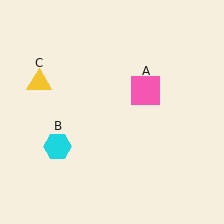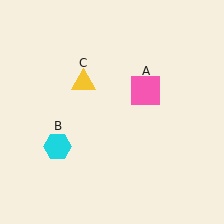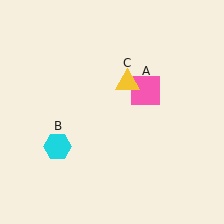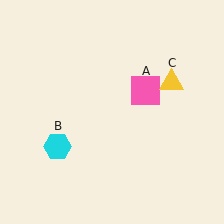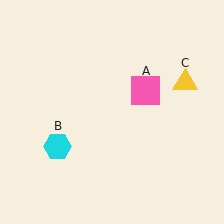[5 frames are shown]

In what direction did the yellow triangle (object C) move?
The yellow triangle (object C) moved right.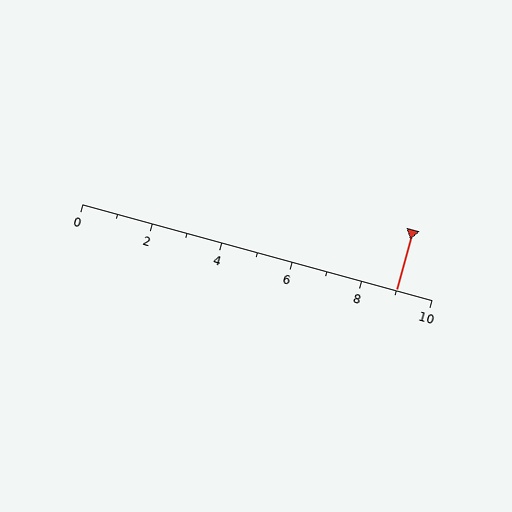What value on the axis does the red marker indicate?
The marker indicates approximately 9.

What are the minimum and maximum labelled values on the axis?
The axis runs from 0 to 10.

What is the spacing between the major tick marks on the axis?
The major ticks are spaced 2 apart.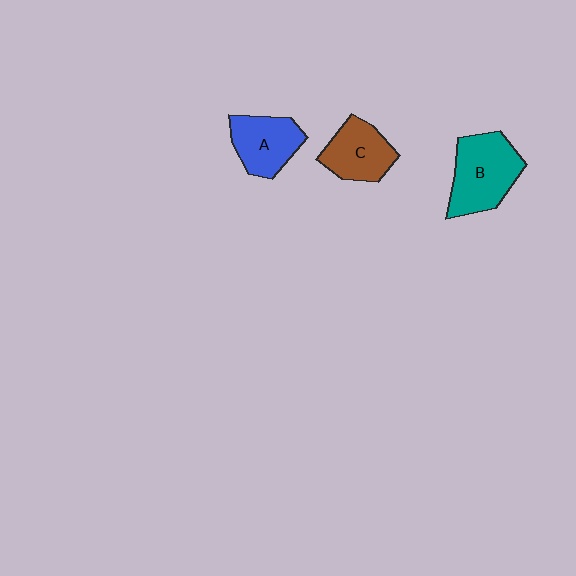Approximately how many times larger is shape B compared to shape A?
Approximately 1.3 times.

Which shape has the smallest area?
Shape C (brown).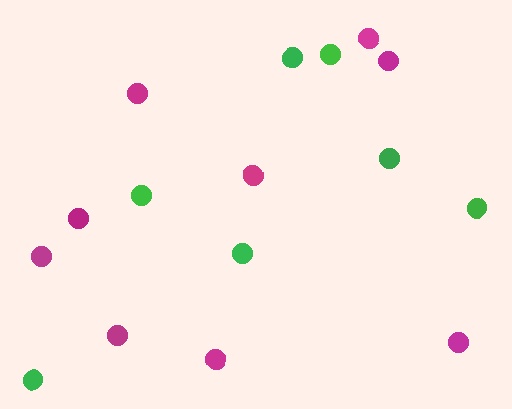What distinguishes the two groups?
There are 2 groups: one group of green circles (7) and one group of magenta circles (9).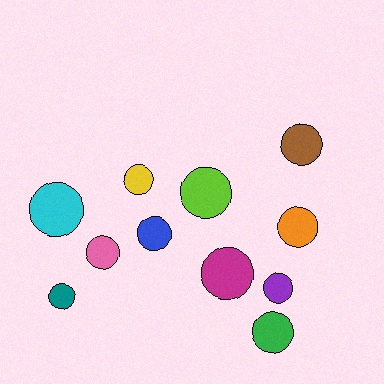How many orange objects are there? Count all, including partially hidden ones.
There is 1 orange object.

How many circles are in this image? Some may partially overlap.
There are 11 circles.